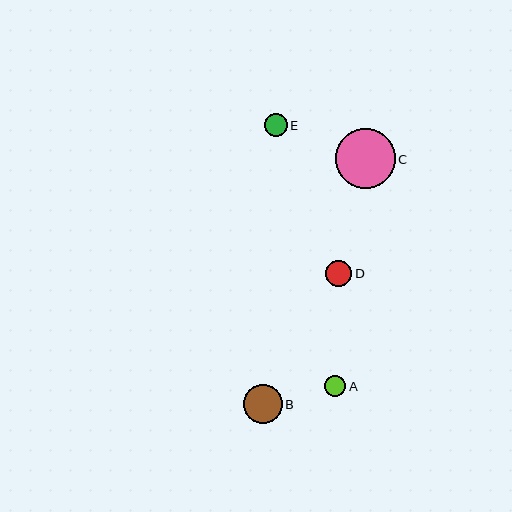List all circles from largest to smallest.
From largest to smallest: C, B, D, E, A.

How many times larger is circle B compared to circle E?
Circle B is approximately 1.7 times the size of circle E.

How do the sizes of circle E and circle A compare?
Circle E and circle A are approximately the same size.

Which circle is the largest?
Circle C is the largest with a size of approximately 60 pixels.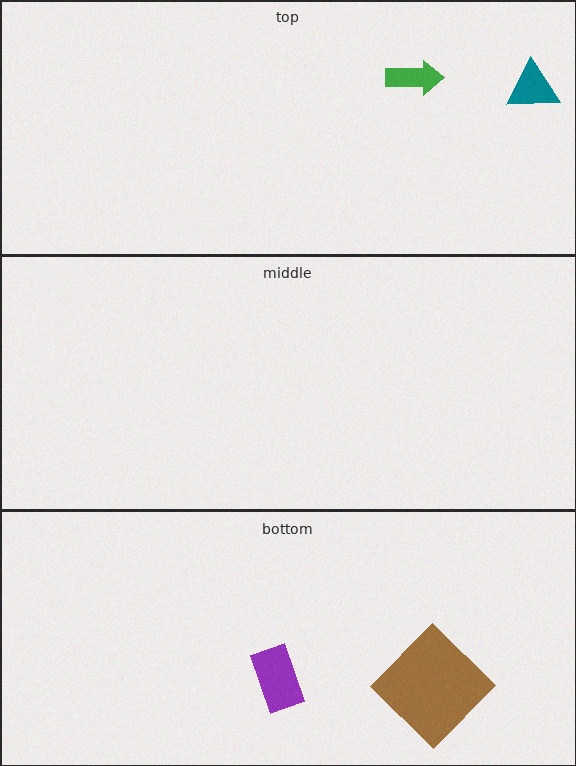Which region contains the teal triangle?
The top region.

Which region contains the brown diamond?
The bottom region.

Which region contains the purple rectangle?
The bottom region.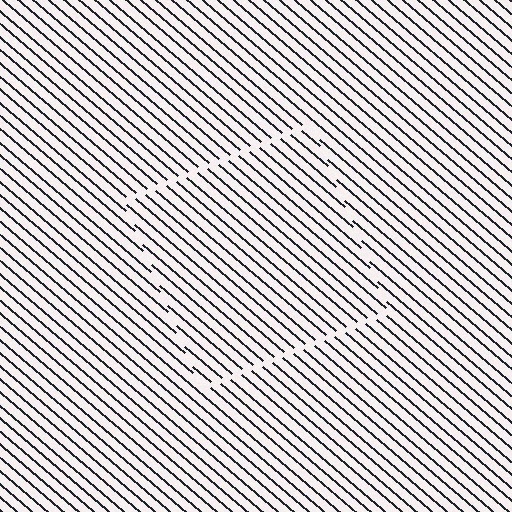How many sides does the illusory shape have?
4 sides — the line-ends trace a square.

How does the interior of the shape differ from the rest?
The interior of the shape contains the same grating, shifted by half a period — the contour is defined by the phase discontinuity where line-ends from the inner and outer gratings abut.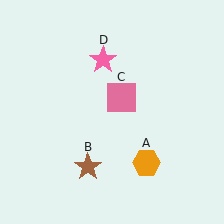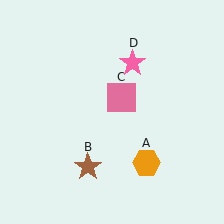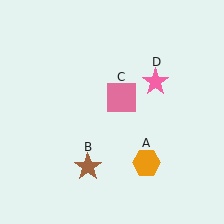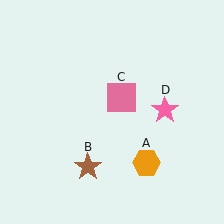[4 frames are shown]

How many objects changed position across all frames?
1 object changed position: pink star (object D).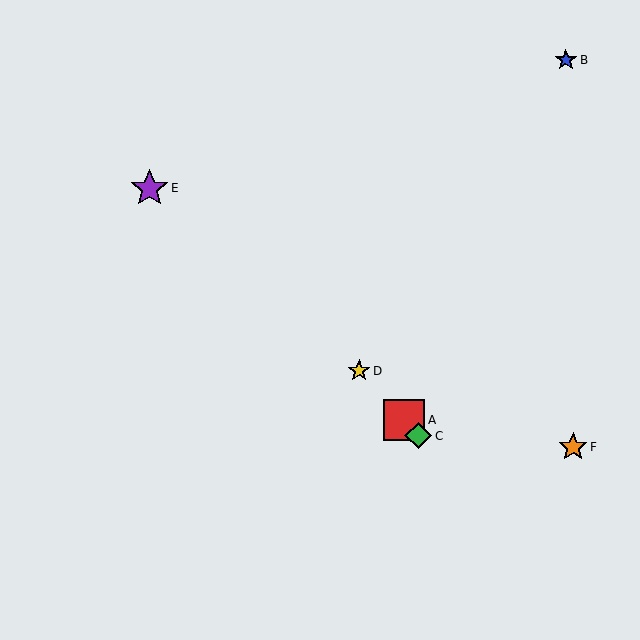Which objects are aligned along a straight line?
Objects A, C, D are aligned along a straight line.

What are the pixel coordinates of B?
Object B is at (566, 60).